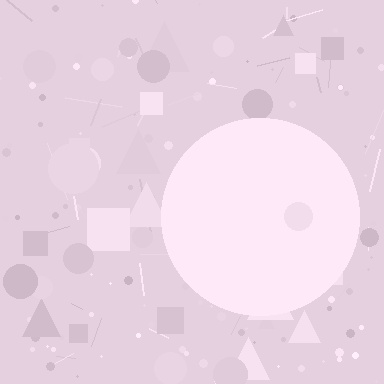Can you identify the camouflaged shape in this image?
The camouflaged shape is a circle.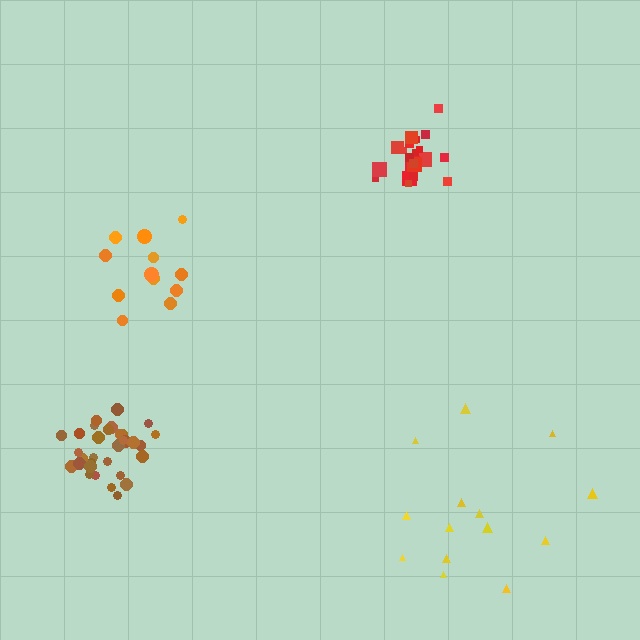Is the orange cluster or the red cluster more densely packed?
Red.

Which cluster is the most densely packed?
Brown.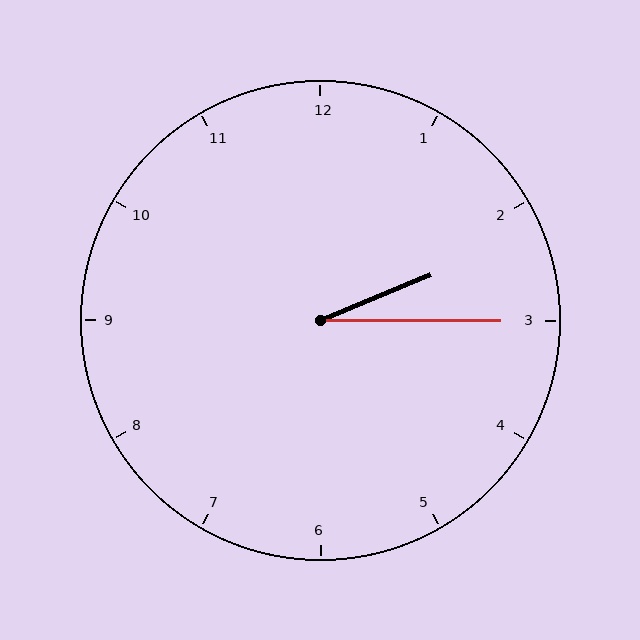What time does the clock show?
2:15.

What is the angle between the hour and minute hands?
Approximately 22 degrees.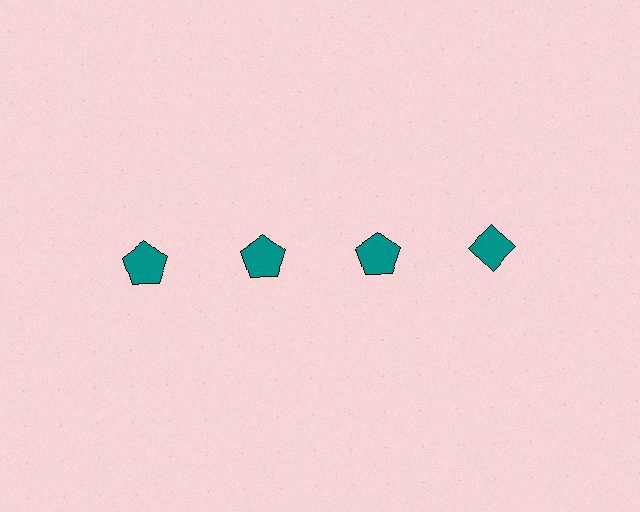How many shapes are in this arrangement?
There are 4 shapes arranged in a grid pattern.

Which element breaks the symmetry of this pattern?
The teal diamond in the top row, second from right column breaks the symmetry. All other shapes are teal pentagons.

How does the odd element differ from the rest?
It has a different shape: diamond instead of pentagon.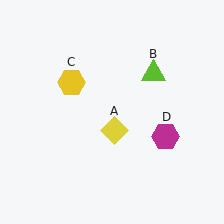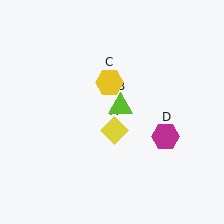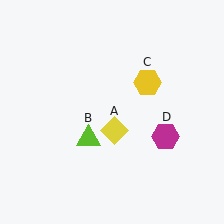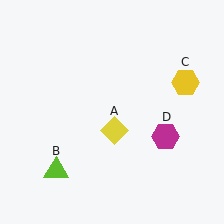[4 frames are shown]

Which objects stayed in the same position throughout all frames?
Yellow diamond (object A) and magenta hexagon (object D) remained stationary.